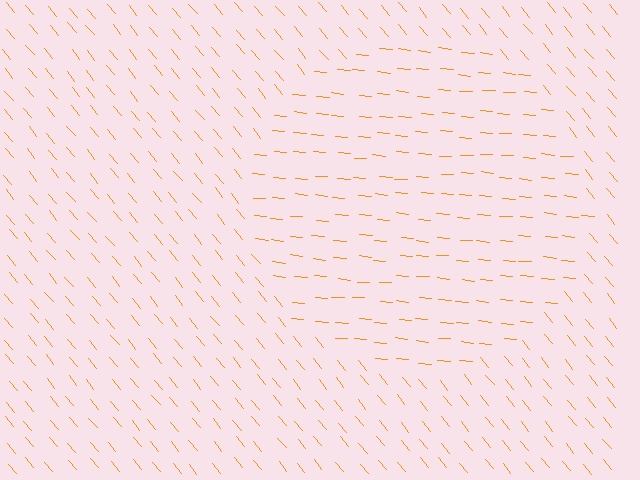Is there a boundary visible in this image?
Yes, there is a texture boundary formed by a change in line orientation.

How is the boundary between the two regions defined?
The boundary is defined purely by a change in line orientation (approximately 45 degrees difference). All lines are the same color and thickness.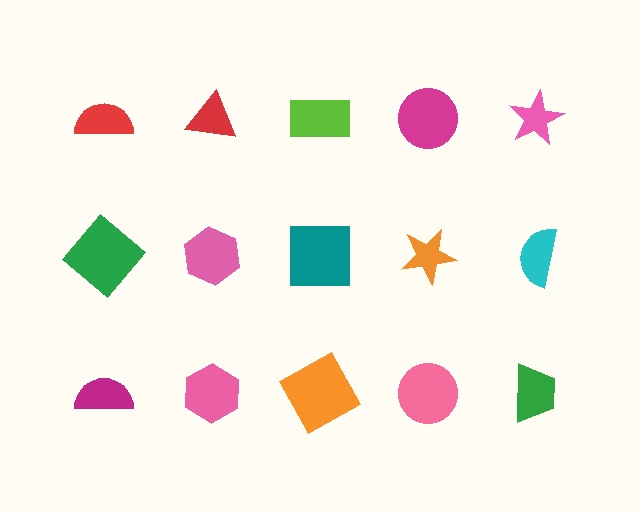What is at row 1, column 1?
A red semicircle.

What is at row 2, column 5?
A cyan semicircle.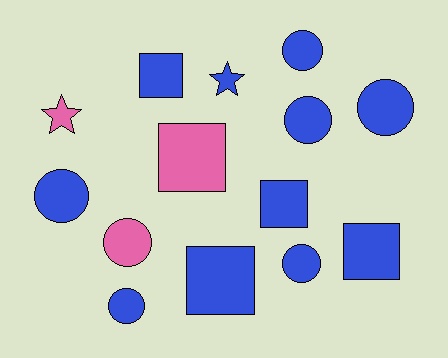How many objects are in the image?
There are 14 objects.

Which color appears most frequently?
Blue, with 11 objects.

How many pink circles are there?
There is 1 pink circle.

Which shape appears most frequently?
Circle, with 7 objects.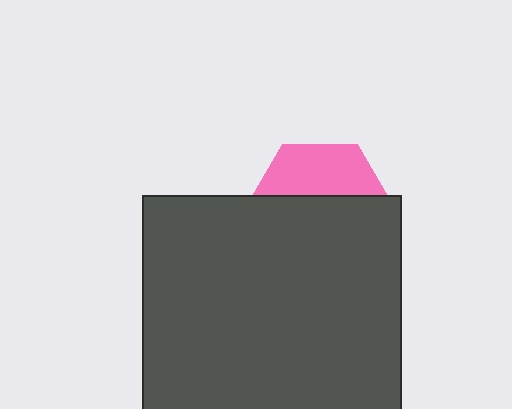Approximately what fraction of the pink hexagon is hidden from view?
Roughly 64% of the pink hexagon is hidden behind the dark gray square.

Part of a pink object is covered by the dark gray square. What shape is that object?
It is a hexagon.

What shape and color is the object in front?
The object in front is a dark gray square.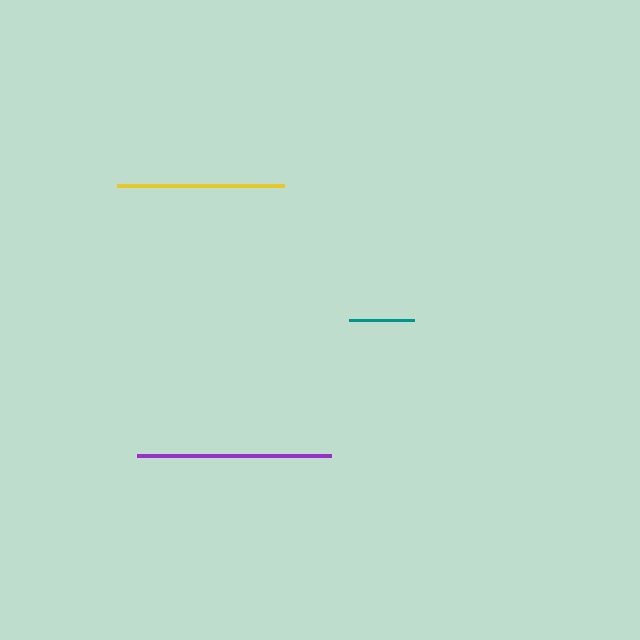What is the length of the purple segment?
The purple segment is approximately 194 pixels long.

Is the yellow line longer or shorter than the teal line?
The yellow line is longer than the teal line.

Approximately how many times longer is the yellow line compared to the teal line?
The yellow line is approximately 2.6 times the length of the teal line.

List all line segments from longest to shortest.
From longest to shortest: purple, yellow, teal.